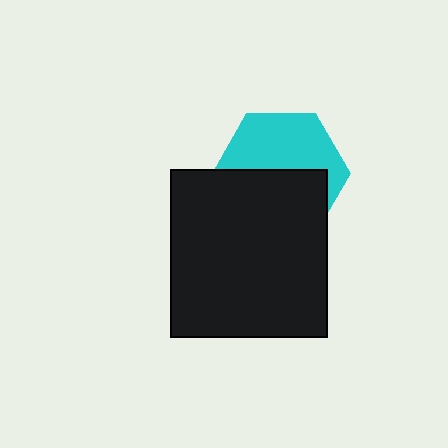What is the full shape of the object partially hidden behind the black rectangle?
The partially hidden object is a cyan hexagon.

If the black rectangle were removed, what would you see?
You would see the complete cyan hexagon.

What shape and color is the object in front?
The object in front is a black rectangle.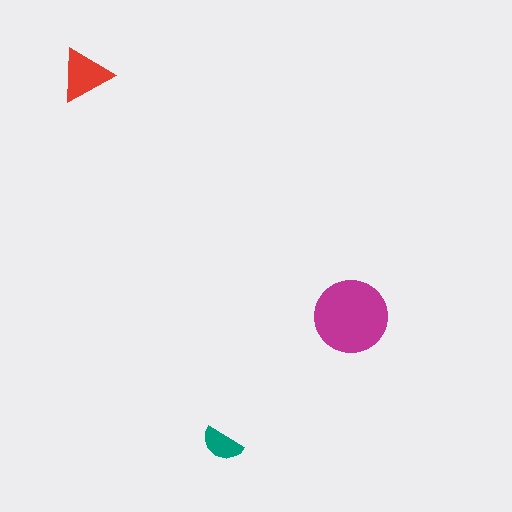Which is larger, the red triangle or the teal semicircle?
The red triangle.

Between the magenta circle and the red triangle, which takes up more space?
The magenta circle.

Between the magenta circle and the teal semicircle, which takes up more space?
The magenta circle.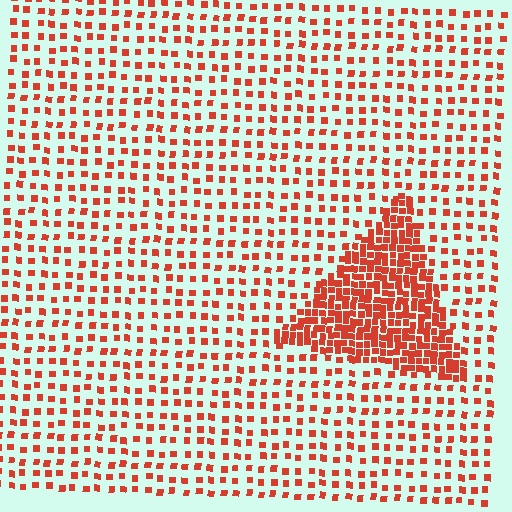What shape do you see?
I see a triangle.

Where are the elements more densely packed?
The elements are more densely packed inside the triangle boundary.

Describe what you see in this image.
The image contains small red elements arranged at two different densities. A triangle-shaped region is visible where the elements are more densely packed than the surrounding area.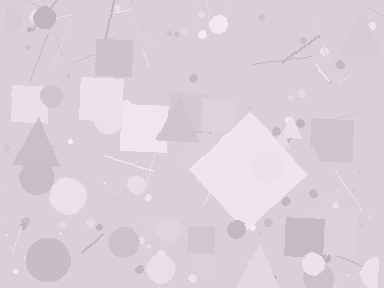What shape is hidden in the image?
A diamond is hidden in the image.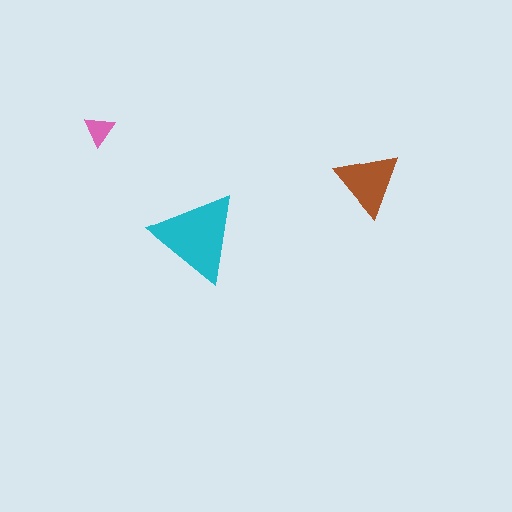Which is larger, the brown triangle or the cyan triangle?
The cyan one.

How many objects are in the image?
There are 3 objects in the image.